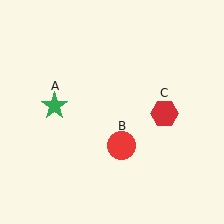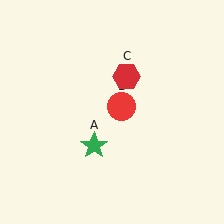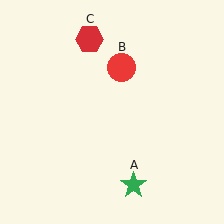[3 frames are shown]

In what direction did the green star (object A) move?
The green star (object A) moved down and to the right.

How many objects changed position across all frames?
3 objects changed position: green star (object A), red circle (object B), red hexagon (object C).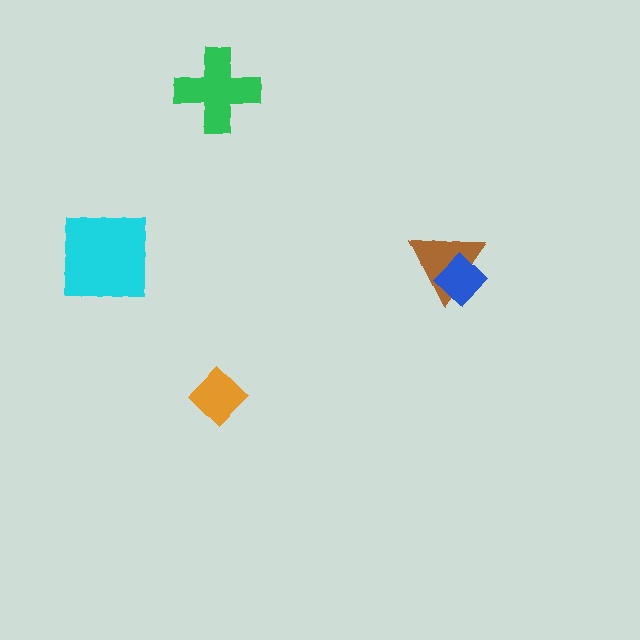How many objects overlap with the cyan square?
0 objects overlap with the cyan square.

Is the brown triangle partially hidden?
Yes, it is partially covered by another shape.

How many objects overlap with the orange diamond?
0 objects overlap with the orange diamond.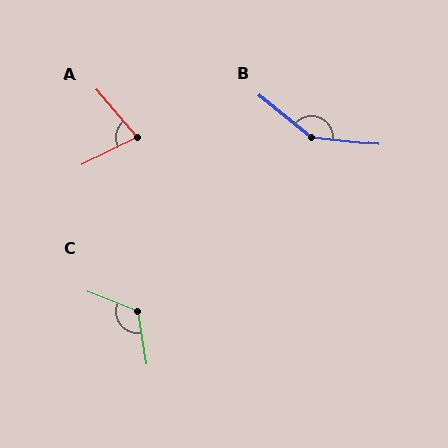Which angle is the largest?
B, at approximately 147 degrees.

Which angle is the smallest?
A, at approximately 76 degrees.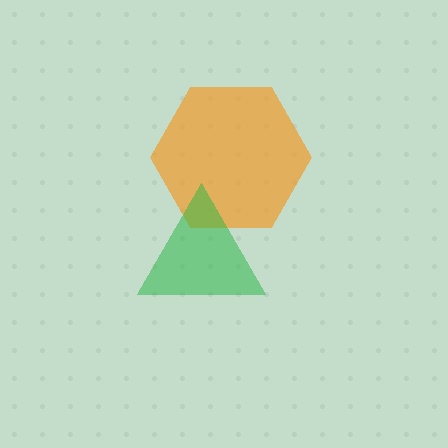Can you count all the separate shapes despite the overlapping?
Yes, there are 2 separate shapes.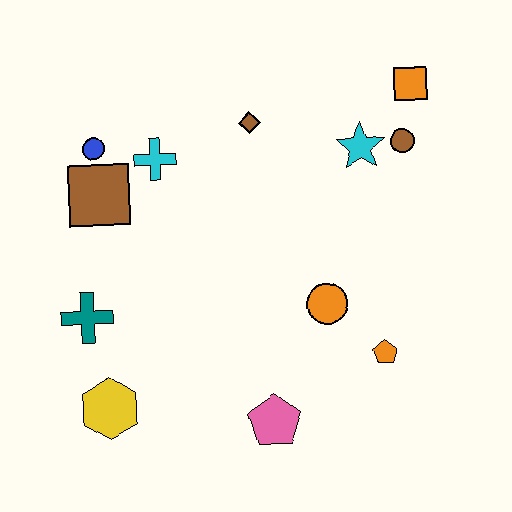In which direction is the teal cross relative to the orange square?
The teal cross is to the left of the orange square.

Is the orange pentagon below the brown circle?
Yes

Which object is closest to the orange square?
The brown circle is closest to the orange square.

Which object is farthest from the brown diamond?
The yellow hexagon is farthest from the brown diamond.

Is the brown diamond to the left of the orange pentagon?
Yes